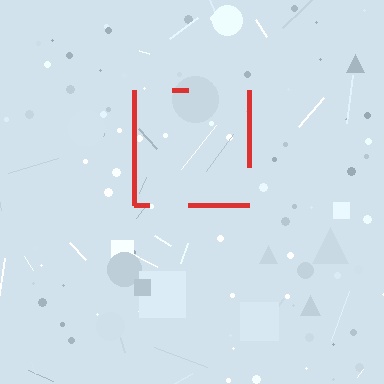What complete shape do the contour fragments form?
The contour fragments form a square.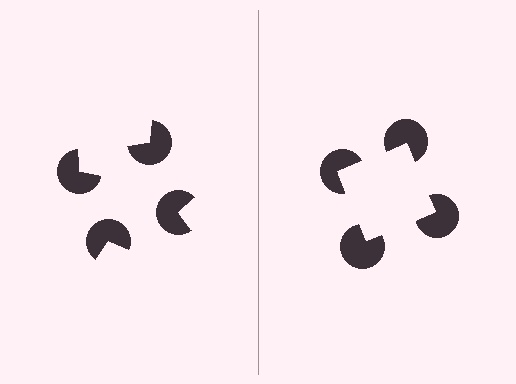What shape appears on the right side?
An illusory square.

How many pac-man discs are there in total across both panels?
8 — 4 on each side.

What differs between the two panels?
The pac-man discs are positioned identically on both sides; only the wedge orientations differ. On the right they align to a square; on the left they are misaligned.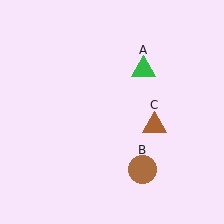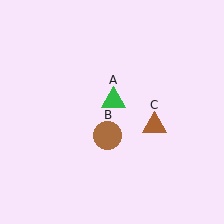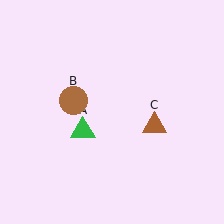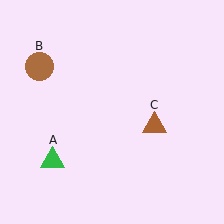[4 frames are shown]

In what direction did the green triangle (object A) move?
The green triangle (object A) moved down and to the left.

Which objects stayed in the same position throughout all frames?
Brown triangle (object C) remained stationary.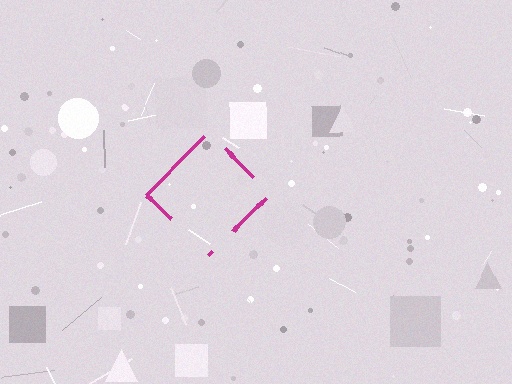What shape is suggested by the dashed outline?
The dashed outline suggests a diamond.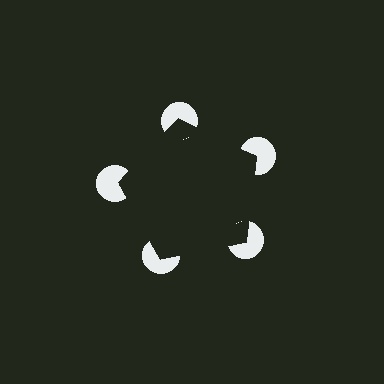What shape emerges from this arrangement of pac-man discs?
An illusory pentagon — its edges are inferred from the aligned wedge cuts in the pac-man discs, not physically drawn.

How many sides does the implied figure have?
5 sides.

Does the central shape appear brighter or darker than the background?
It typically appears slightly darker than the background, even though no actual brightness change is drawn.